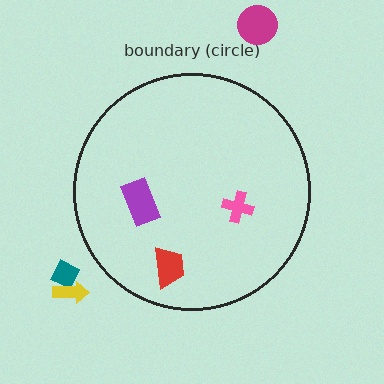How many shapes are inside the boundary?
3 inside, 3 outside.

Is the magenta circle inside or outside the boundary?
Outside.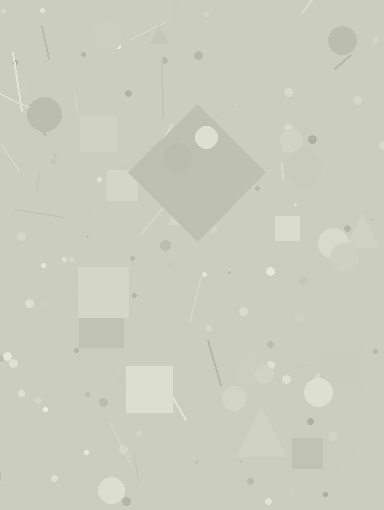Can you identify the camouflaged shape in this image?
The camouflaged shape is a diamond.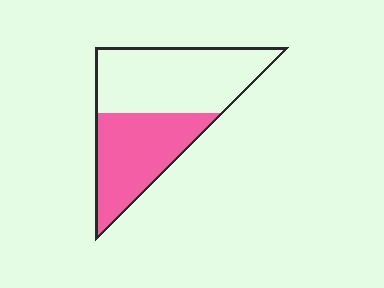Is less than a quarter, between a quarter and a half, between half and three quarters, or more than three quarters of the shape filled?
Between a quarter and a half.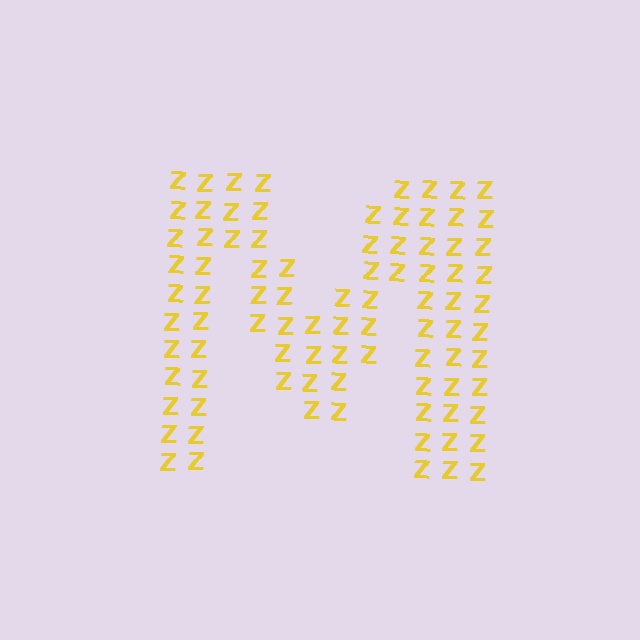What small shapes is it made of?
It is made of small letter Z's.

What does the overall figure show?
The overall figure shows the letter M.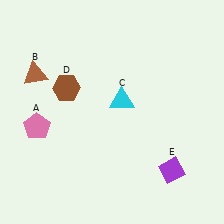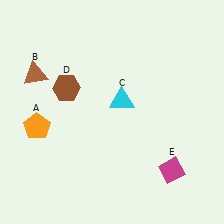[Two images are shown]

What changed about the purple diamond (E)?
In Image 1, E is purple. In Image 2, it changed to magenta.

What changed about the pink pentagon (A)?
In Image 1, A is pink. In Image 2, it changed to orange.